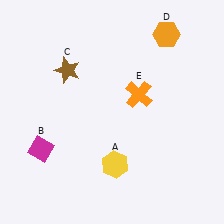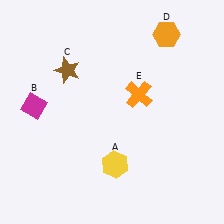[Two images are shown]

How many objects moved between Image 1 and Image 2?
1 object moved between the two images.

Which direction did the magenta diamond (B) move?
The magenta diamond (B) moved up.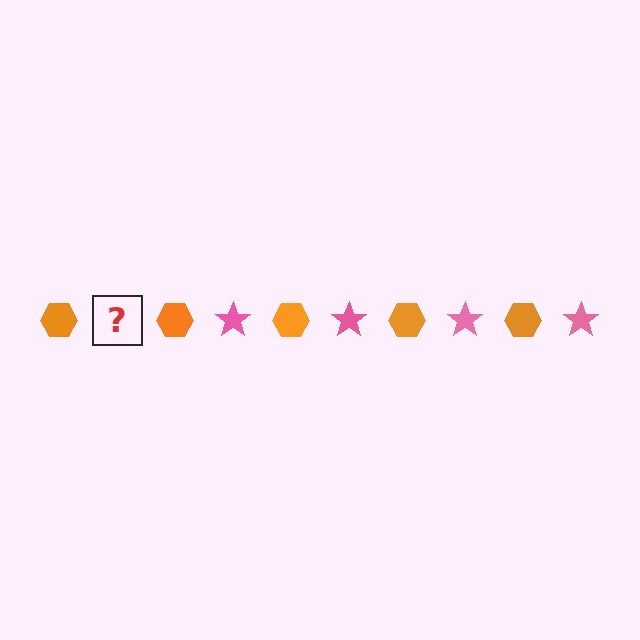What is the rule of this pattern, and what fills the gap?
The rule is that the pattern alternates between orange hexagon and pink star. The gap should be filled with a pink star.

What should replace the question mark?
The question mark should be replaced with a pink star.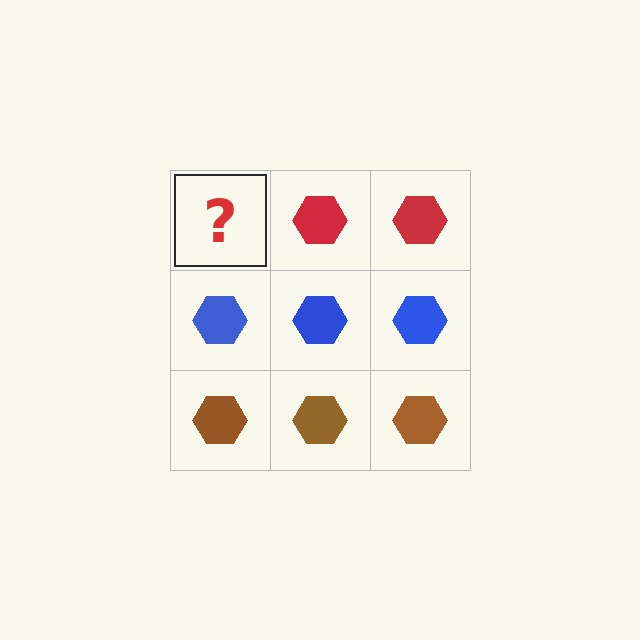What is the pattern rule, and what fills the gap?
The rule is that each row has a consistent color. The gap should be filled with a red hexagon.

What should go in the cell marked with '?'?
The missing cell should contain a red hexagon.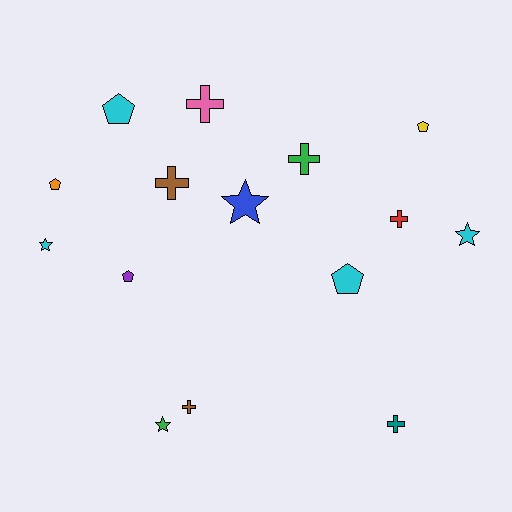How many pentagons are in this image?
There are 5 pentagons.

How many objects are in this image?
There are 15 objects.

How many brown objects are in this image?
There are 2 brown objects.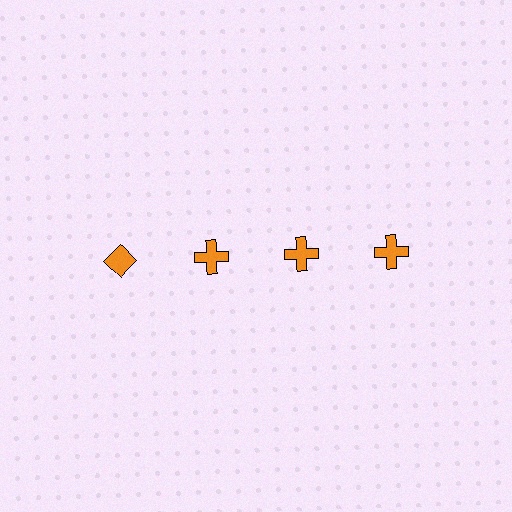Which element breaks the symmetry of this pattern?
The orange diamond in the top row, leftmost column breaks the symmetry. All other shapes are orange crosses.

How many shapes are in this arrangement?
There are 4 shapes arranged in a grid pattern.